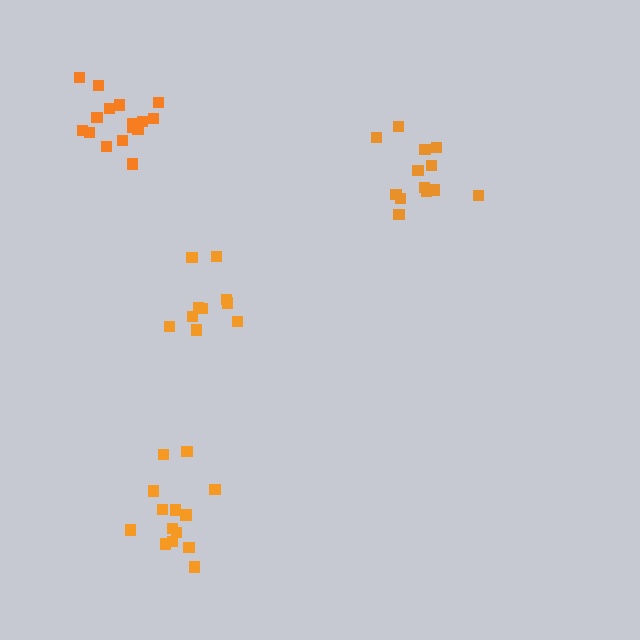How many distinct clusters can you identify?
There are 4 distinct clusters.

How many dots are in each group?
Group 1: 10 dots, Group 2: 13 dots, Group 3: 16 dots, Group 4: 14 dots (53 total).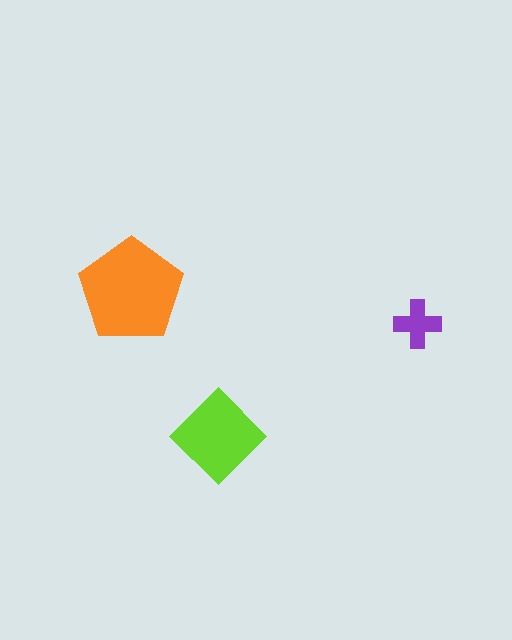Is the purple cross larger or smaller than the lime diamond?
Smaller.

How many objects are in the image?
There are 3 objects in the image.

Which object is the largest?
The orange pentagon.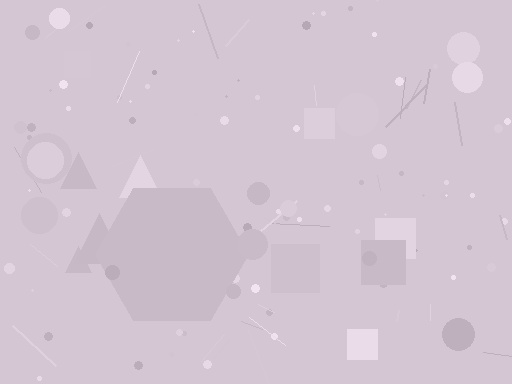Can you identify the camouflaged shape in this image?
The camouflaged shape is a hexagon.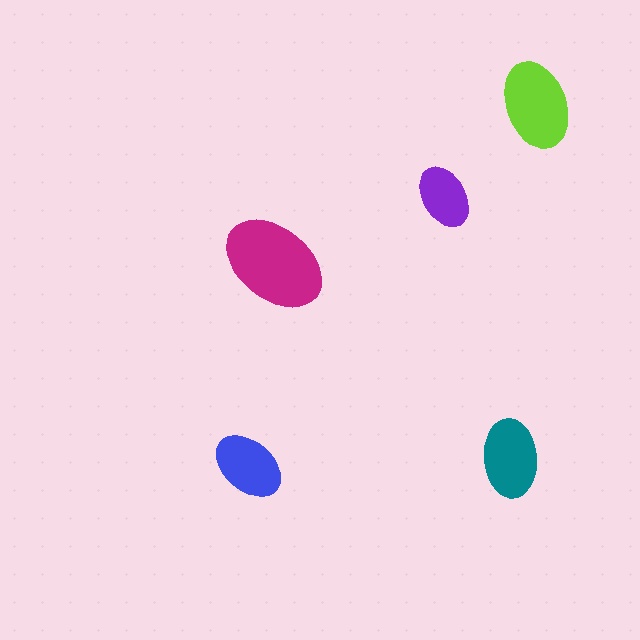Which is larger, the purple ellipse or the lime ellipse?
The lime one.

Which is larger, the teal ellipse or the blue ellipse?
The teal one.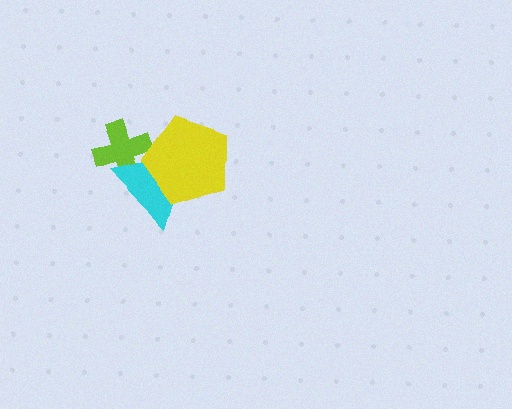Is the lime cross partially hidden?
Yes, it is partially covered by another shape.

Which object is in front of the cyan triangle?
The yellow pentagon is in front of the cyan triangle.